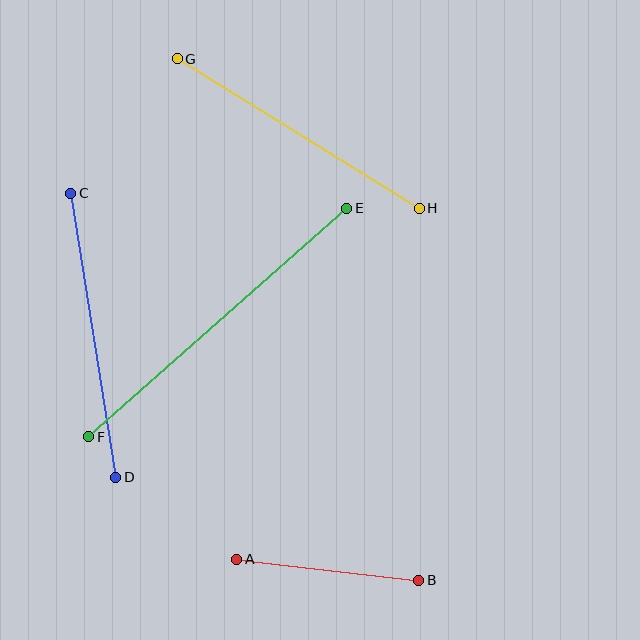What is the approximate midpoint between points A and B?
The midpoint is at approximately (328, 570) pixels.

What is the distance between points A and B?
The distance is approximately 183 pixels.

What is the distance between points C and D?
The distance is approximately 288 pixels.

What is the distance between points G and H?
The distance is approximately 285 pixels.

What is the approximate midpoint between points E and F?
The midpoint is at approximately (218, 323) pixels.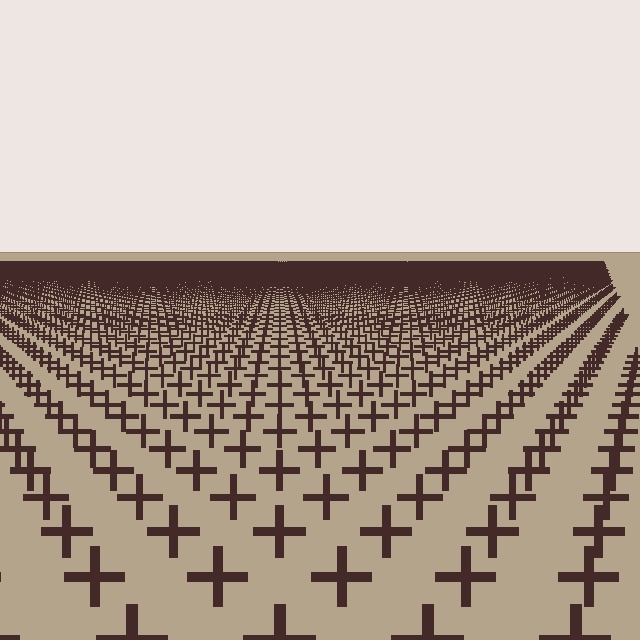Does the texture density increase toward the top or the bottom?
Density increases toward the top.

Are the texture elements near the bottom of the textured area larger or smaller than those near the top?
Larger. Near the bottom, elements are closer to the viewer and appear at a bigger on-screen size.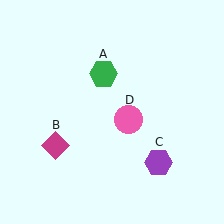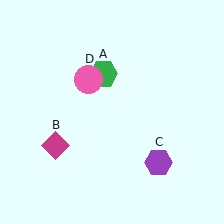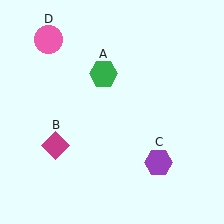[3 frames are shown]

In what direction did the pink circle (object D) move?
The pink circle (object D) moved up and to the left.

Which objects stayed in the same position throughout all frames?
Green hexagon (object A) and magenta diamond (object B) and purple hexagon (object C) remained stationary.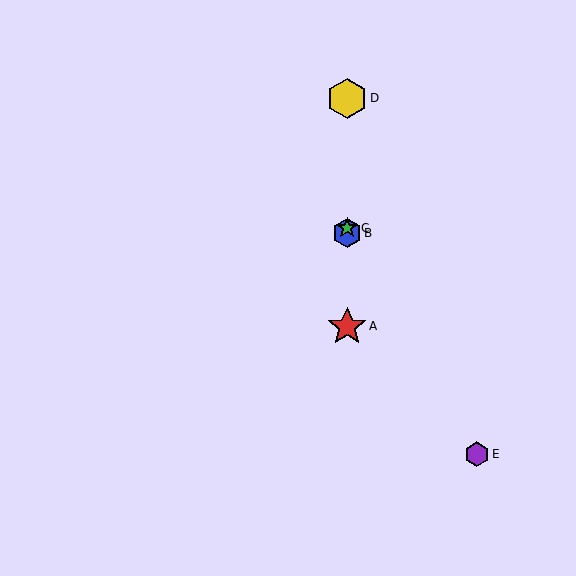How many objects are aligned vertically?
4 objects (A, B, C, D) are aligned vertically.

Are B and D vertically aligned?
Yes, both are at x≈347.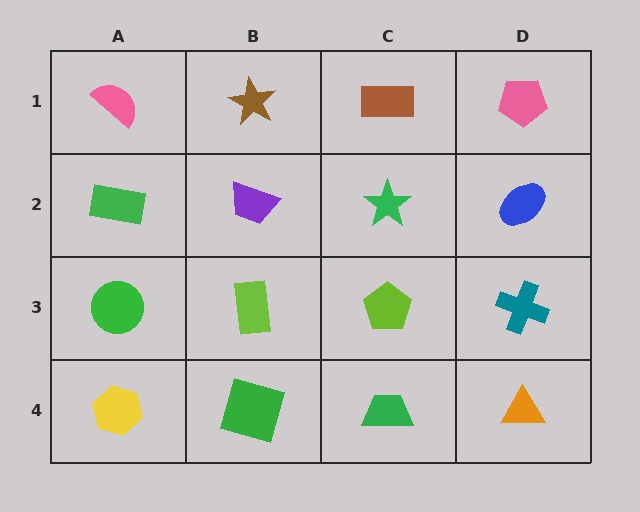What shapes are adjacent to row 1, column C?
A green star (row 2, column C), a brown star (row 1, column B), a pink pentagon (row 1, column D).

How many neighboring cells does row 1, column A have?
2.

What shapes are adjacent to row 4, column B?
A lime rectangle (row 3, column B), a yellow hexagon (row 4, column A), a green trapezoid (row 4, column C).